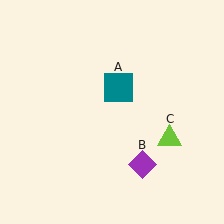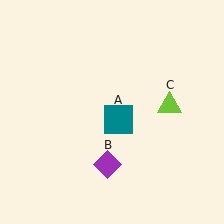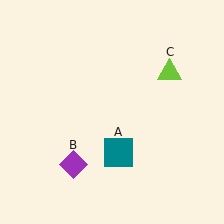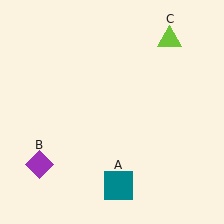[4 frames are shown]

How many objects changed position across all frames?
3 objects changed position: teal square (object A), purple diamond (object B), lime triangle (object C).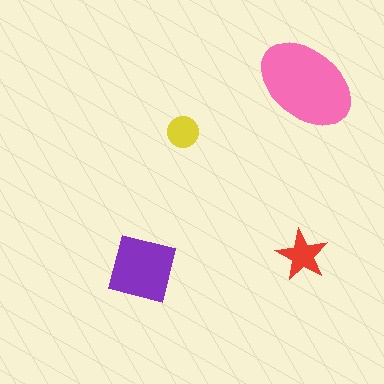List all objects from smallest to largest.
The yellow circle, the red star, the purple square, the pink ellipse.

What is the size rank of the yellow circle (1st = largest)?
4th.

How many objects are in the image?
There are 4 objects in the image.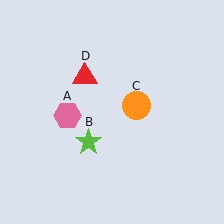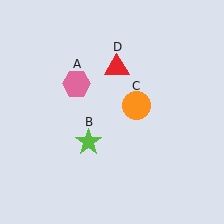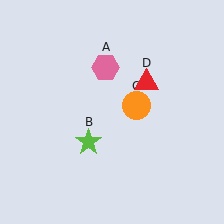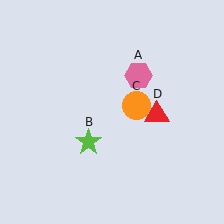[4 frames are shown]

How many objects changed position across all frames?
2 objects changed position: pink hexagon (object A), red triangle (object D).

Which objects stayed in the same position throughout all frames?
Lime star (object B) and orange circle (object C) remained stationary.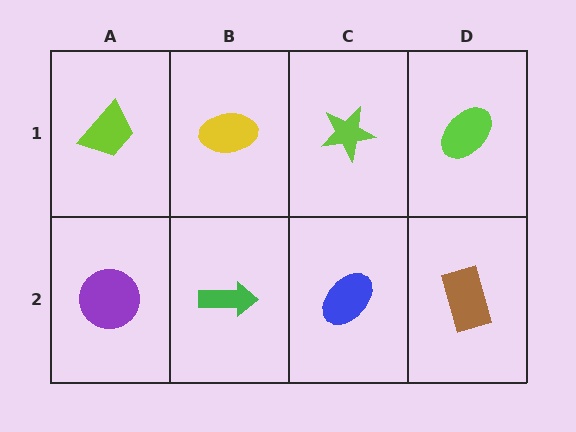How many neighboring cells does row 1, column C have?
3.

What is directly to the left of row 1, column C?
A yellow ellipse.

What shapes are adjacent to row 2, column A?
A lime trapezoid (row 1, column A), a green arrow (row 2, column B).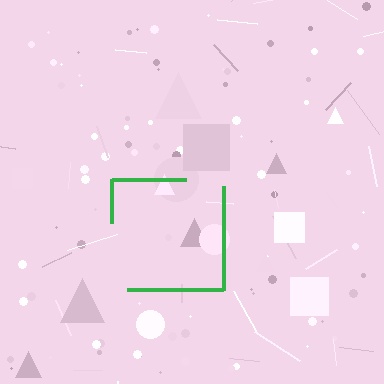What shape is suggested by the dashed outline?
The dashed outline suggests a square.